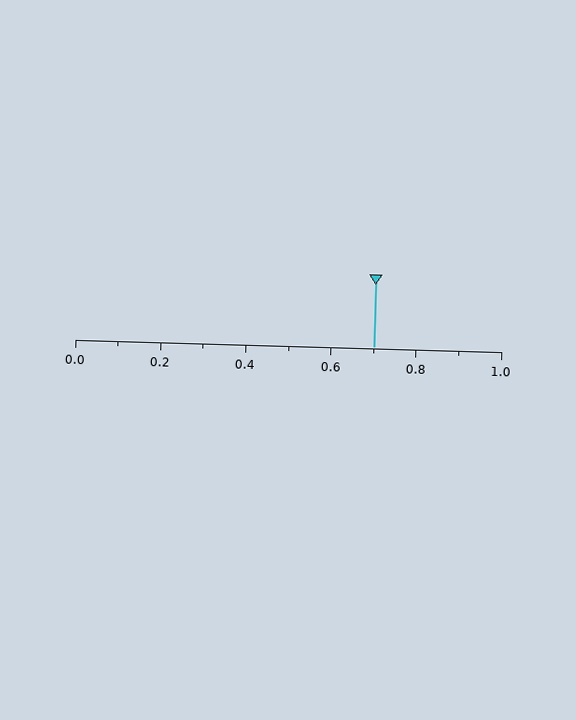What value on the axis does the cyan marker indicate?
The marker indicates approximately 0.7.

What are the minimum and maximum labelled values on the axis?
The axis runs from 0.0 to 1.0.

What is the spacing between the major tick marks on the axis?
The major ticks are spaced 0.2 apart.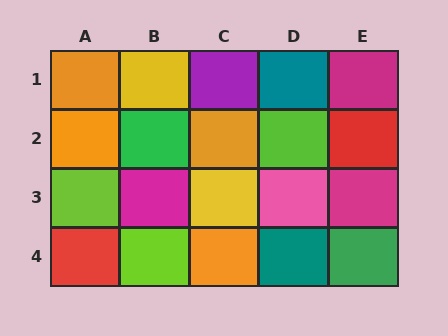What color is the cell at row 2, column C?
Orange.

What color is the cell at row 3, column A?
Lime.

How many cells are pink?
1 cell is pink.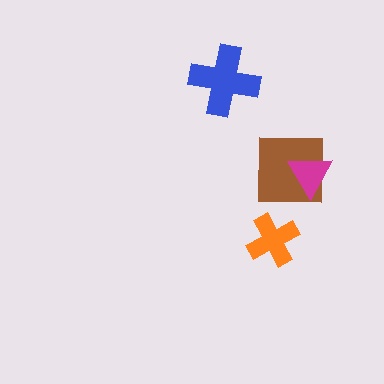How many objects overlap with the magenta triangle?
1 object overlaps with the magenta triangle.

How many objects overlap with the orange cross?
0 objects overlap with the orange cross.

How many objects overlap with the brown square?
1 object overlaps with the brown square.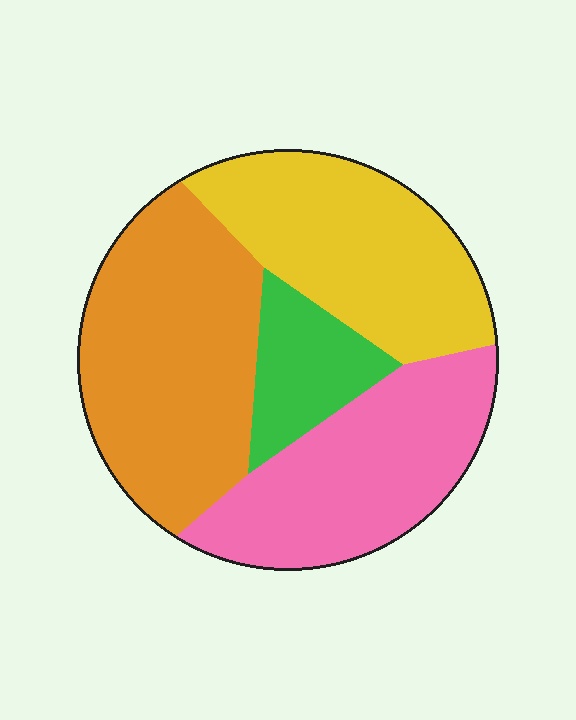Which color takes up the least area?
Green, at roughly 10%.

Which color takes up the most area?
Orange, at roughly 35%.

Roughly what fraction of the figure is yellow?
Yellow covers around 30% of the figure.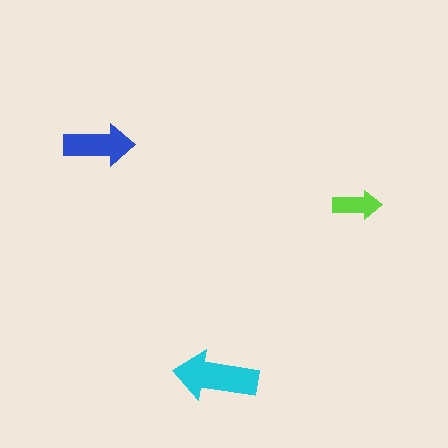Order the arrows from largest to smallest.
the cyan one, the blue one, the lime one.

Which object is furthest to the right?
The lime arrow is rightmost.